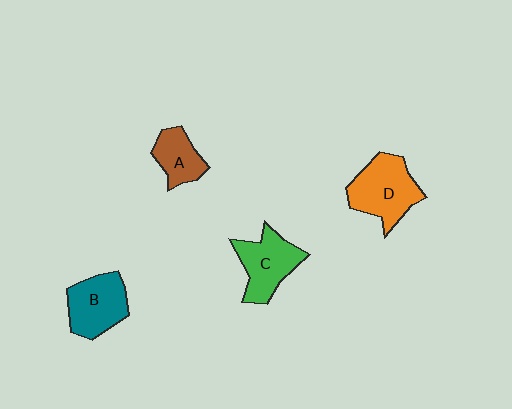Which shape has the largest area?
Shape D (orange).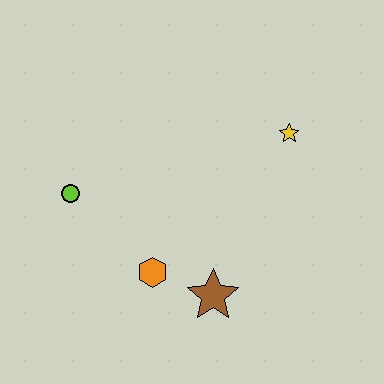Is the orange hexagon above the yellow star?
No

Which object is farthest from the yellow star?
The lime circle is farthest from the yellow star.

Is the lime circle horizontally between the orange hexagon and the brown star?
No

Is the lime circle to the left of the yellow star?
Yes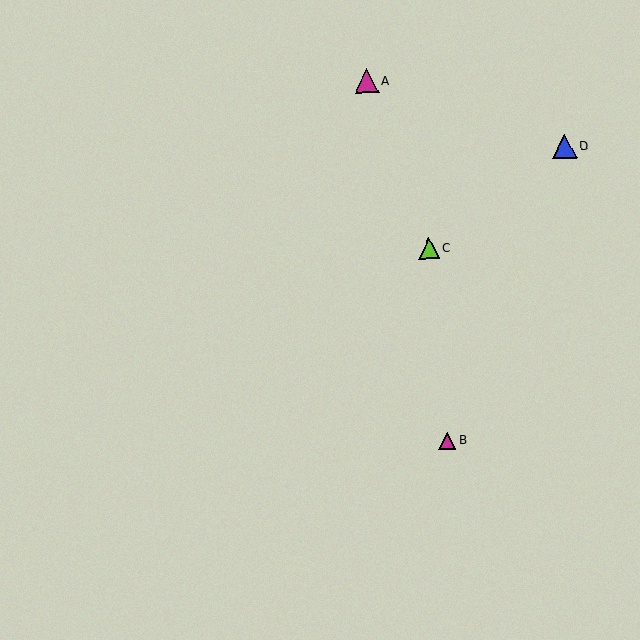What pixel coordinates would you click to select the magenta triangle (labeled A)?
Click at (367, 81) to select the magenta triangle A.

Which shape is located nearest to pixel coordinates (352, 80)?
The magenta triangle (labeled A) at (367, 81) is nearest to that location.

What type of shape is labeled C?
Shape C is a lime triangle.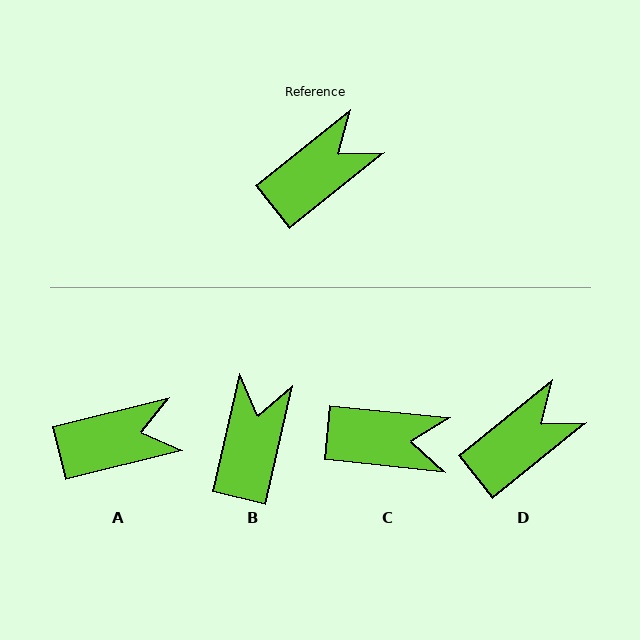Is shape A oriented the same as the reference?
No, it is off by about 25 degrees.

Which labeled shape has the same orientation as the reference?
D.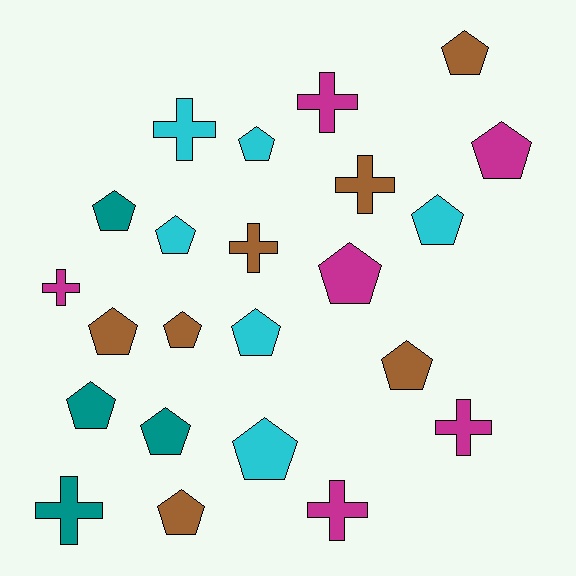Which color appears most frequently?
Brown, with 7 objects.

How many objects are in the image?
There are 23 objects.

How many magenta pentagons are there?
There are 2 magenta pentagons.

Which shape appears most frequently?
Pentagon, with 15 objects.